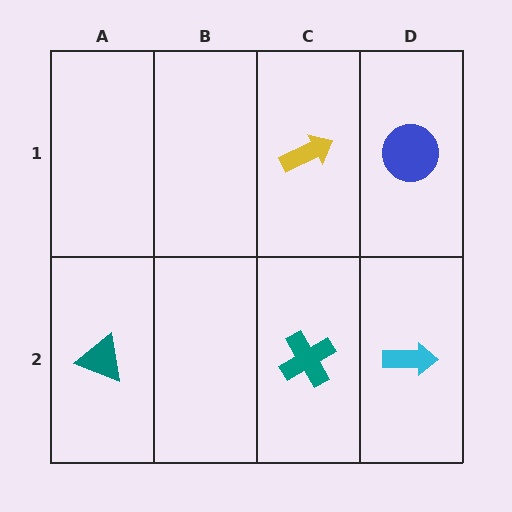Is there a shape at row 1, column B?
No, that cell is empty.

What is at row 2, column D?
A cyan arrow.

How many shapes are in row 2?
3 shapes.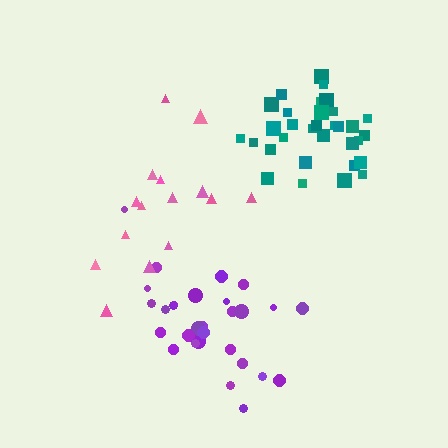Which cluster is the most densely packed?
Teal.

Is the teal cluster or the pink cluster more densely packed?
Teal.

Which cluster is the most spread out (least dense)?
Pink.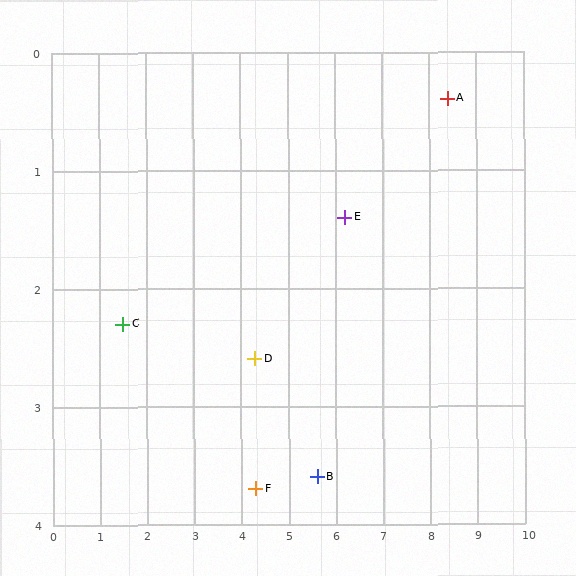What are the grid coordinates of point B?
Point B is at approximately (5.6, 3.6).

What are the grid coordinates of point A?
Point A is at approximately (8.4, 0.4).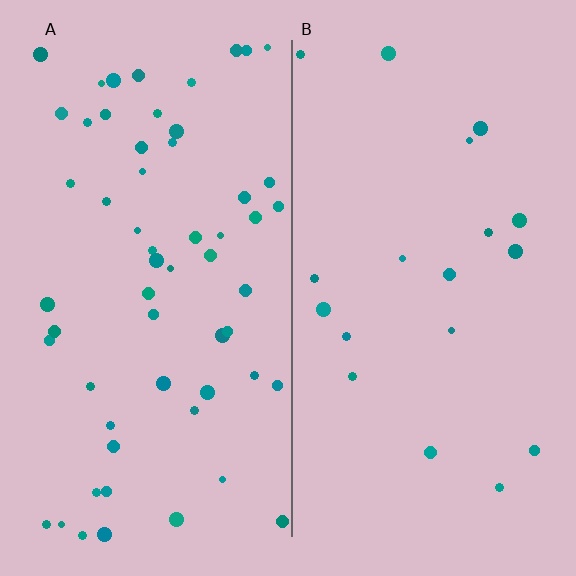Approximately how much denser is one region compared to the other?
Approximately 3.1× — region A over region B.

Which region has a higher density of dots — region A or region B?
A (the left).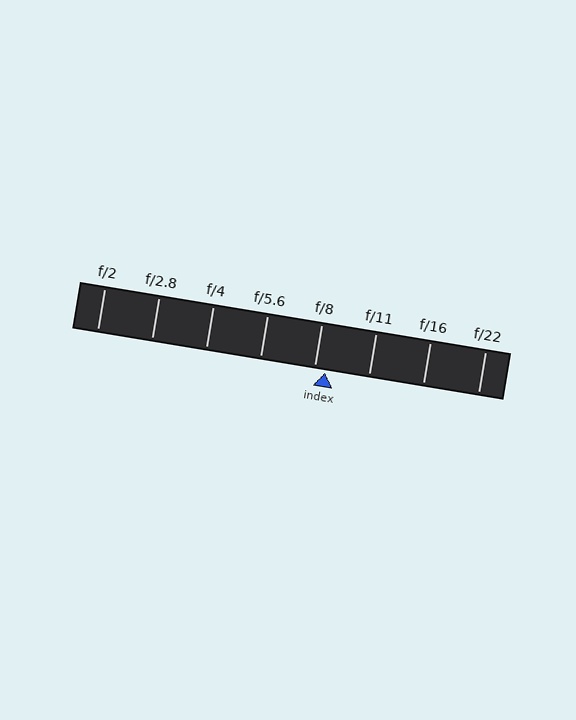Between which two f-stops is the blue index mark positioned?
The index mark is between f/8 and f/11.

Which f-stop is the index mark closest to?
The index mark is closest to f/8.